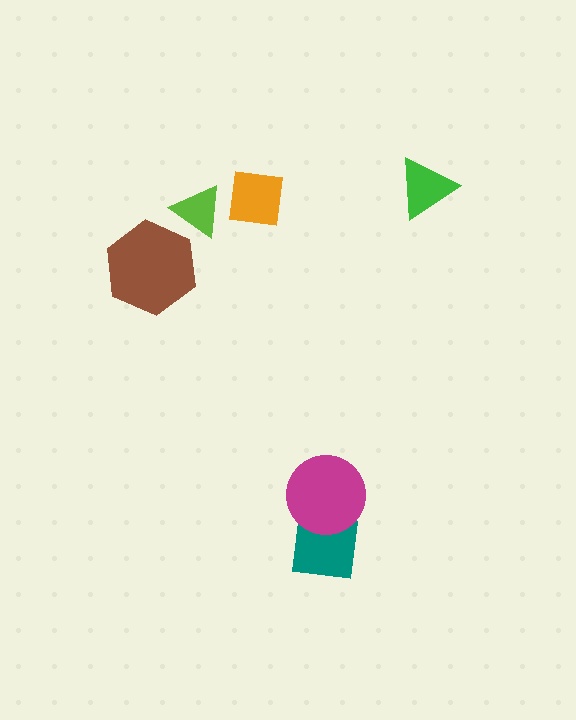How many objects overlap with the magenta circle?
1 object overlaps with the magenta circle.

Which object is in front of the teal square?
The magenta circle is in front of the teal square.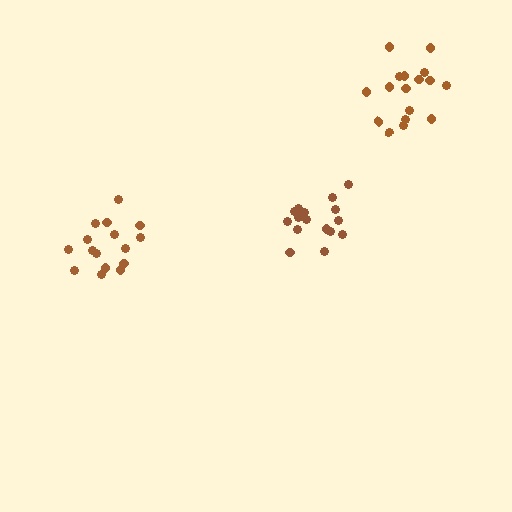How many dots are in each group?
Group 1: 17 dots, Group 2: 16 dots, Group 3: 16 dots (49 total).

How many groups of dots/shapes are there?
There are 3 groups.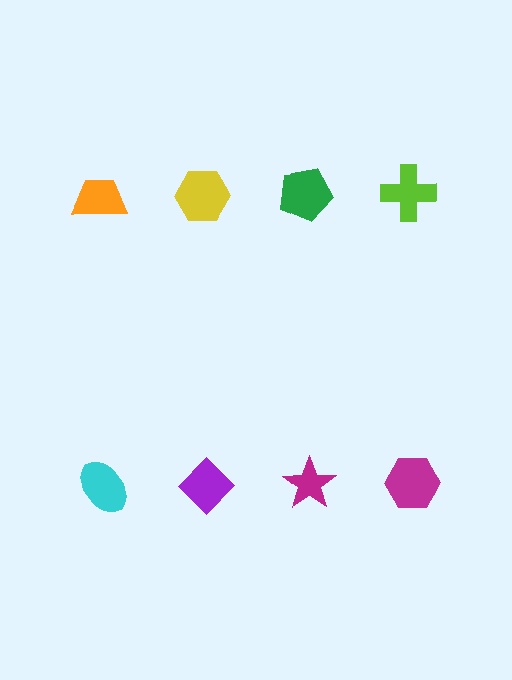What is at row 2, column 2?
A purple diamond.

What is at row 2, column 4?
A magenta hexagon.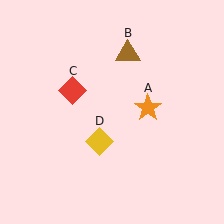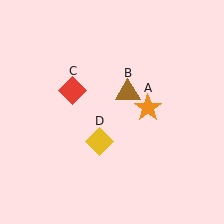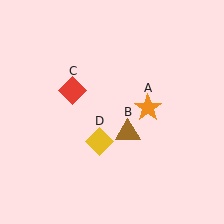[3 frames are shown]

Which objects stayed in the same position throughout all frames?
Orange star (object A) and red diamond (object C) and yellow diamond (object D) remained stationary.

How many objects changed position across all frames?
1 object changed position: brown triangle (object B).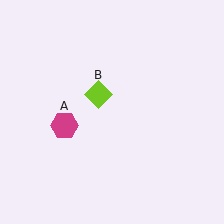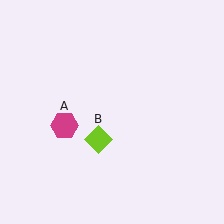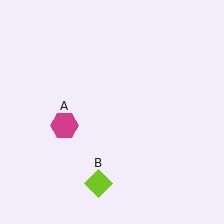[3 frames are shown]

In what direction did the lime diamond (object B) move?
The lime diamond (object B) moved down.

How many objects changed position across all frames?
1 object changed position: lime diamond (object B).